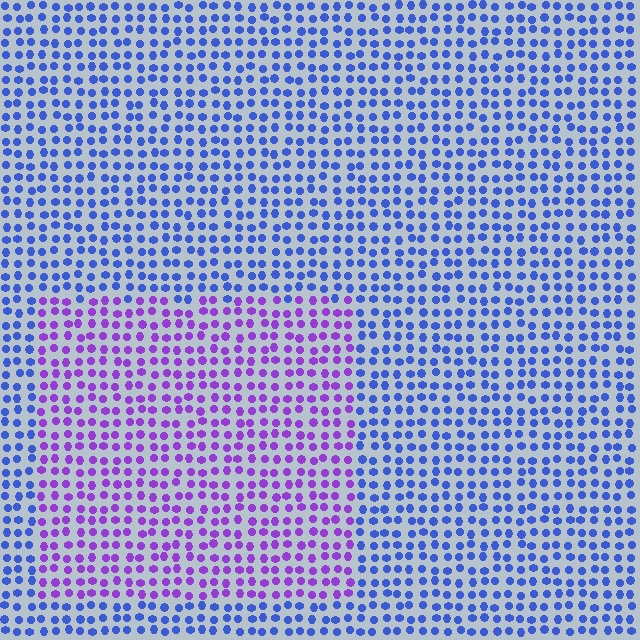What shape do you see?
I see a rectangle.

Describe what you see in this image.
The image is filled with small blue elements in a uniform arrangement. A rectangle-shaped region is visible where the elements are tinted to a slightly different hue, forming a subtle color boundary.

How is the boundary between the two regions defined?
The boundary is defined purely by a slight shift in hue (about 48 degrees). Spacing, size, and orientation are identical on both sides.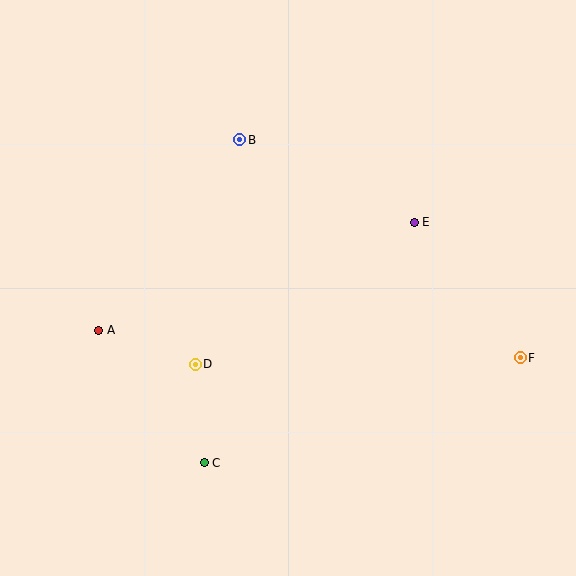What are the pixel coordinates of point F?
Point F is at (520, 358).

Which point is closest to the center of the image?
Point D at (195, 364) is closest to the center.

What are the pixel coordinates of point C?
Point C is at (204, 463).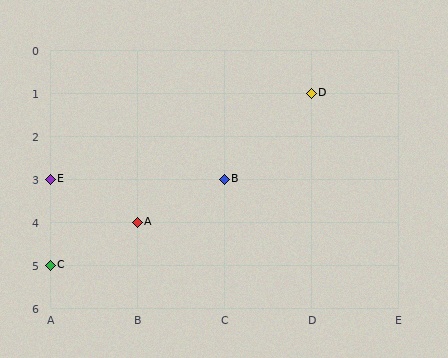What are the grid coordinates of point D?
Point D is at grid coordinates (D, 1).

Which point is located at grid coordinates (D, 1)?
Point D is at (D, 1).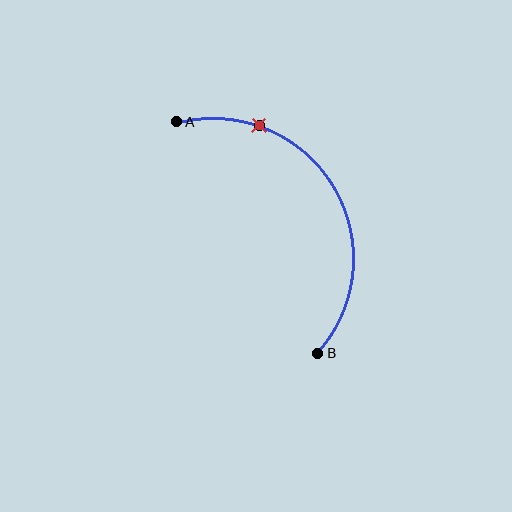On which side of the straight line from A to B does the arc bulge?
The arc bulges to the right of the straight line connecting A and B.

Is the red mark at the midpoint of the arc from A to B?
No. The red mark lies on the arc but is closer to endpoint A. The arc midpoint would be at the point on the curve equidistant along the arc from both A and B.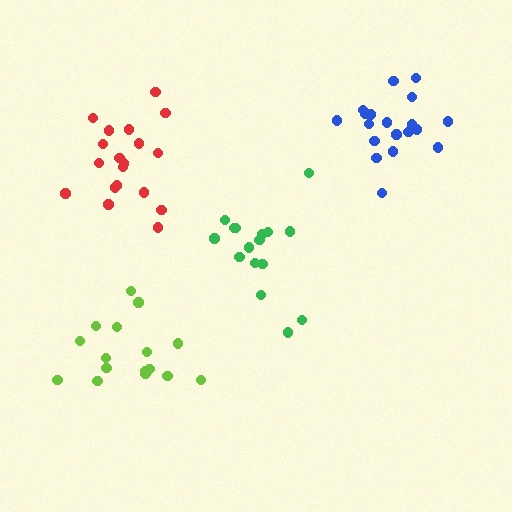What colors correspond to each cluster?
The clusters are colored: lime, blue, green, red.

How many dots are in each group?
Group 1: 16 dots, Group 2: 20 dots, Group 3: 16 dots, Group 4: 19 dots (71 total).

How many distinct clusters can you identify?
There are 4 distinct clusters.